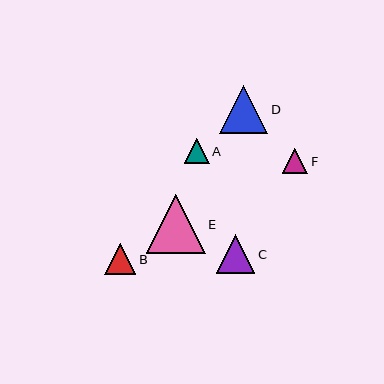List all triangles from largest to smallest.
From largest to smallest: E, D, C, B, F, A.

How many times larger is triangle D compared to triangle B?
Triangle D is approximately 1.5 times the size of triangle B.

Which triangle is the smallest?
Triangle A is the smallest with a size of approximately 25 pixels.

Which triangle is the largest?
Triangle E is the largest with a size of approximately 59 pixels.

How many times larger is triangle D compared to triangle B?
Triangle D is approximately 1.5 times the size of triangle B.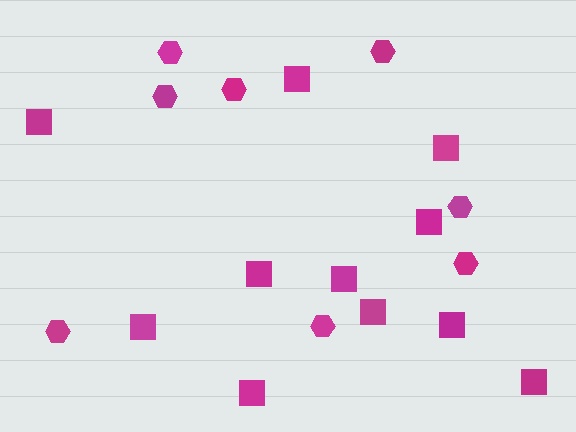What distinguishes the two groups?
There are 2 groups: one group of squares (11) and one group of hexagons (8).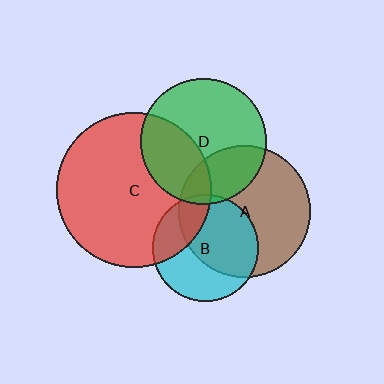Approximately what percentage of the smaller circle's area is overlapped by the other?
Approximately 5%.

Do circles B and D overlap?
Yes.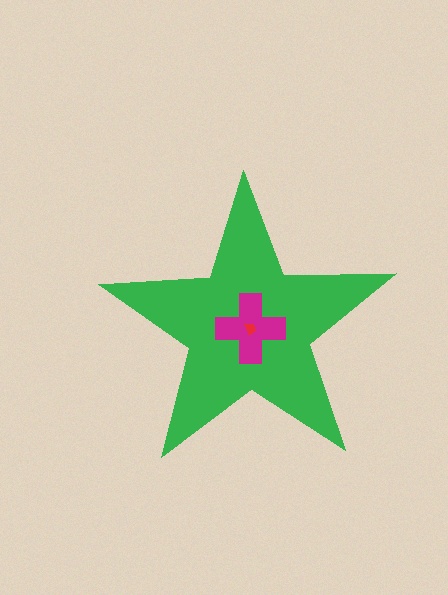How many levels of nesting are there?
3.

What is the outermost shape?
The green star.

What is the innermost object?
The red trapezoid.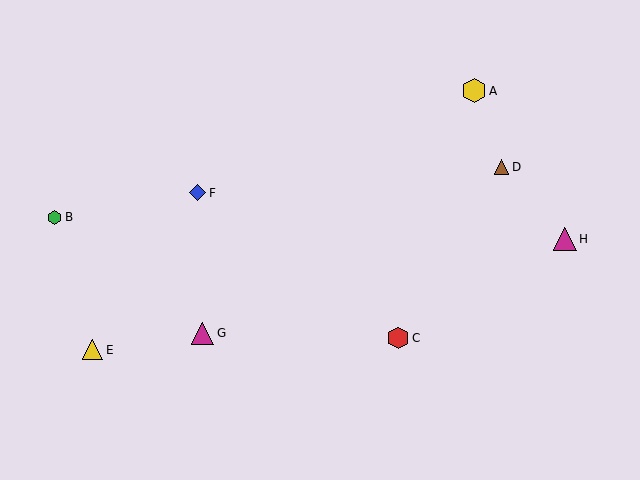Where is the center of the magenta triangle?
The center of the magenta triangle is at (565, 239).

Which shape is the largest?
The yellow hexagon (labeled A) is the largest.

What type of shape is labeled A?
Shape A is a yellow hexagon.